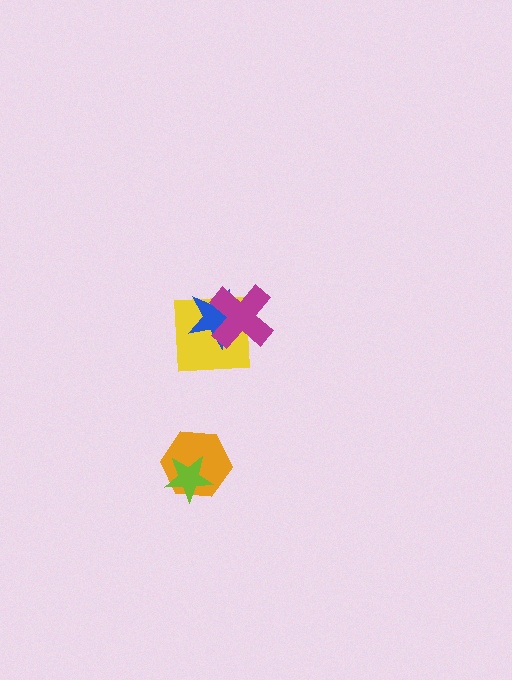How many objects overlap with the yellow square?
2 objects overlap with the yellow square.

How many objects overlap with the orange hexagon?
1 object overlaps with the orange hexagon.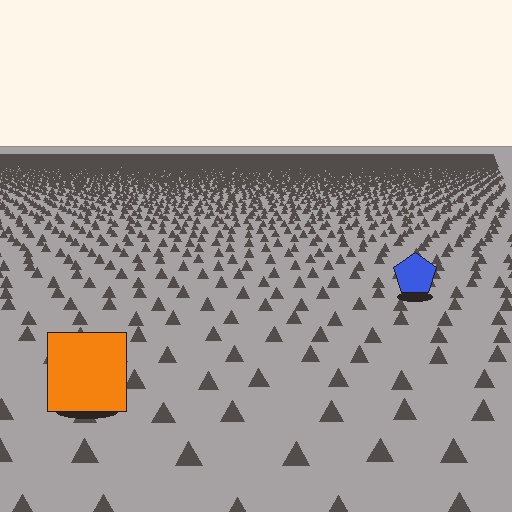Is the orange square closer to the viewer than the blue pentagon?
Yes. The orange square is closer — you can tell from the texture gradient: the ground texture is coarser near it.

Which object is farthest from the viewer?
The blue pentagon is farthest from the viewer. It appears smaller and the ground texture around it is denser.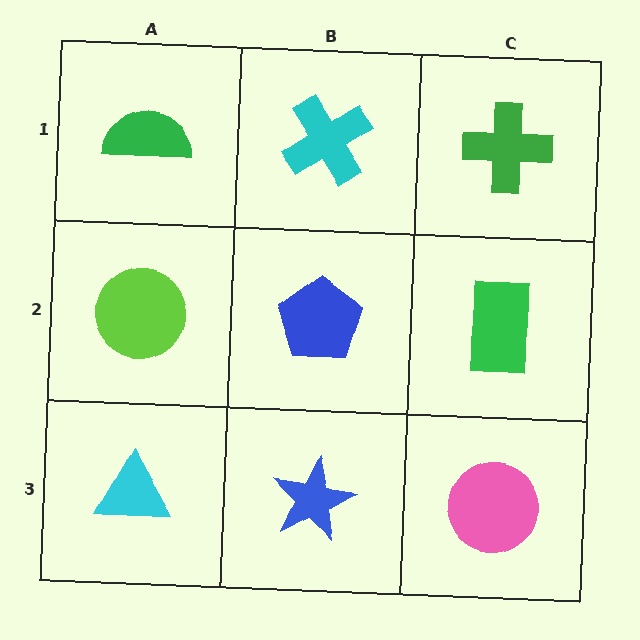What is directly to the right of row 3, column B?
A pink circle.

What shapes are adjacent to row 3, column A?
A lime circle (row 2, column A), a blue star (row 3, column B).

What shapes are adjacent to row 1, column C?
A green rectangle (row 2, column C), a cyan cross (row 1, column B).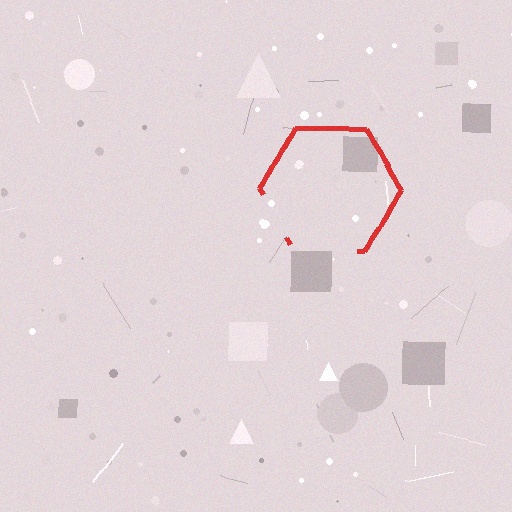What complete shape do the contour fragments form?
The contour fragments form a hexagon.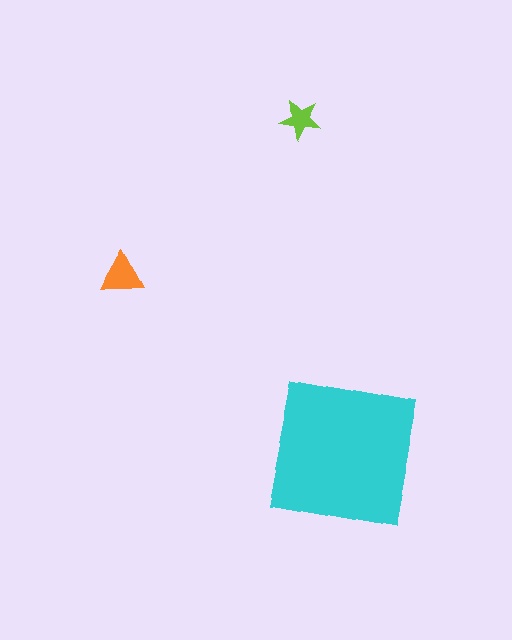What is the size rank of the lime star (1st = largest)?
3rd.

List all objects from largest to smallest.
The cyan square, the orange triangle, the lime star.